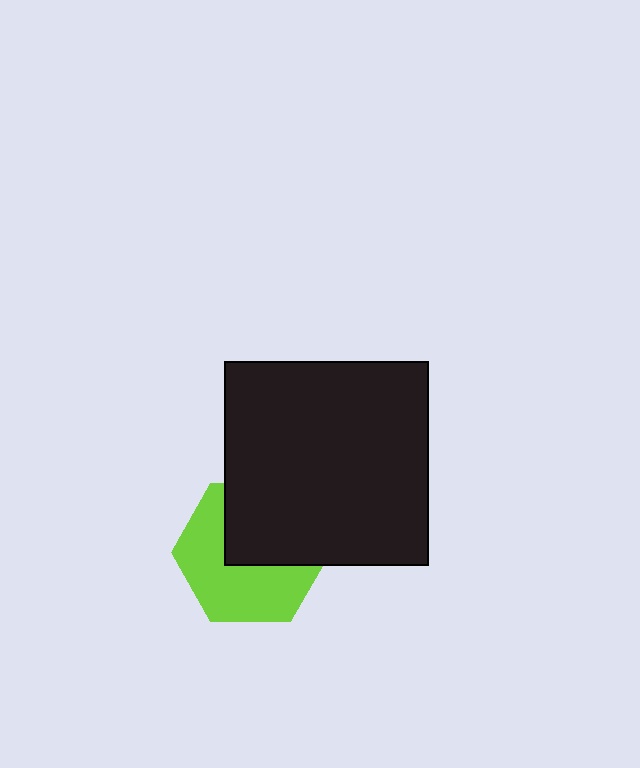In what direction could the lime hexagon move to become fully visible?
The lime hexagon could move down. That would shift it out from behind the black square entirely.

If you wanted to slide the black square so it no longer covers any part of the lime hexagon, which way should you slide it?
Slide it up — that is the most direct way to separate the two shapes.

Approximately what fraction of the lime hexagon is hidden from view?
Roughly 44% of the lime hexagon is hidden behind the black square.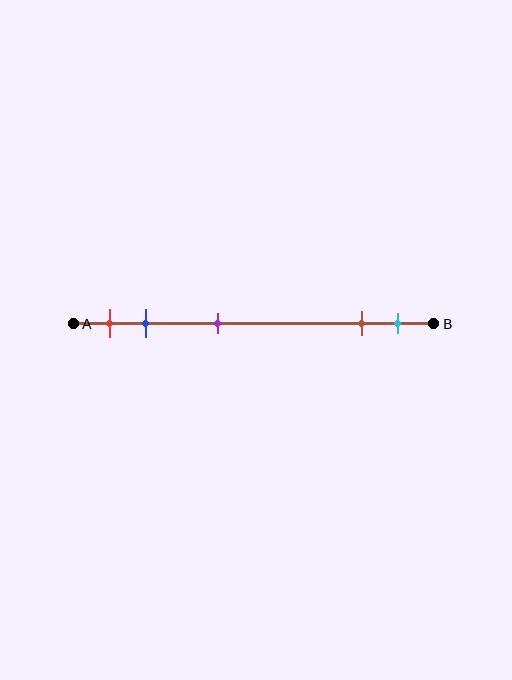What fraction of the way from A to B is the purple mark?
The purple mark is approximately 40% (0.4) of the way from A to B.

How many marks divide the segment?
There are 5 marks dividing the segment.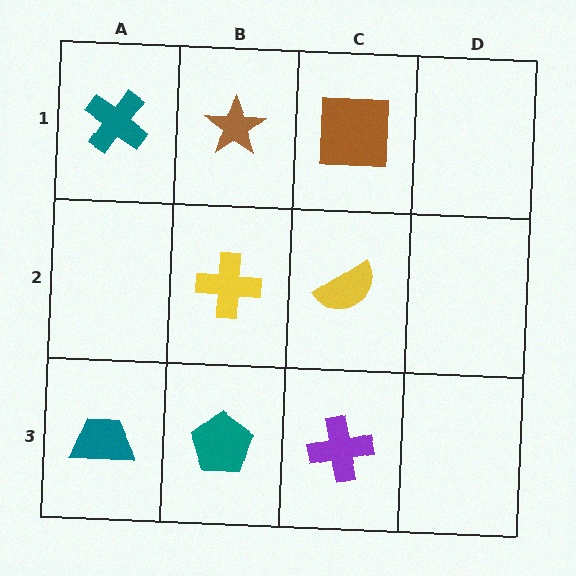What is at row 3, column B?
A teal pentagon.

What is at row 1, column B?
A brown star.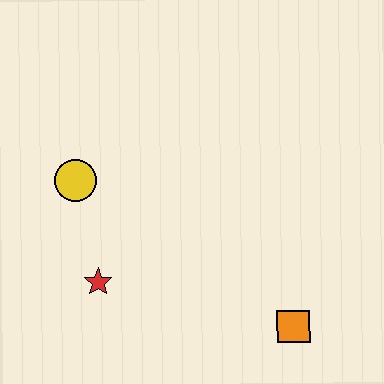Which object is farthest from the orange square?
The yellow circle is farthest from the orange square.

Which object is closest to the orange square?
The red star is closest to the orange square.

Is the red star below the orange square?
No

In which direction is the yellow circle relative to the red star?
The yellow circle is above the red star.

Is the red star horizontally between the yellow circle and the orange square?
Yes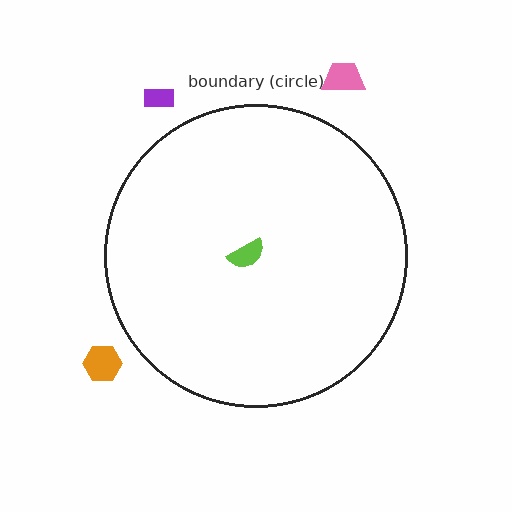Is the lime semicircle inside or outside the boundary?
Inside.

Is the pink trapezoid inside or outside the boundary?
Outside.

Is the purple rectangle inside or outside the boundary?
Outside.